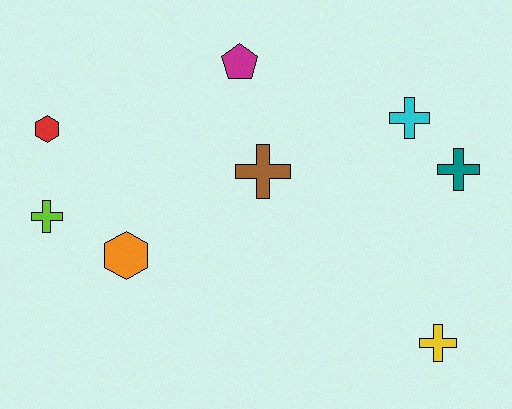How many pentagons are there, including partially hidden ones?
There is 1 pentagon.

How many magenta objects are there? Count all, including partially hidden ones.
There is 1 magenta object.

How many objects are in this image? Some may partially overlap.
There are 8 objects.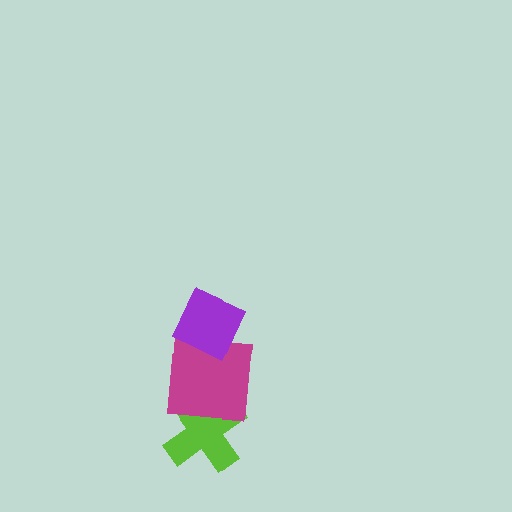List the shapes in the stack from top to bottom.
From top to bottom: the purple diamond, the magenta square, the lime cross.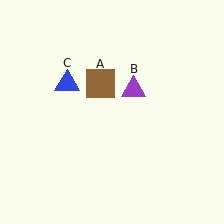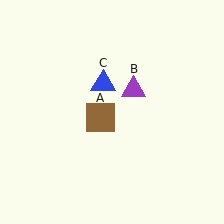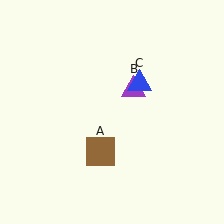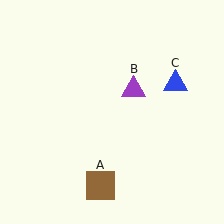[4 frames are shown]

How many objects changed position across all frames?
2 objects changed position: brown square (object A), blue triangle (object C).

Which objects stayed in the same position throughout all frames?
Purple triangle (object B) remained stationary.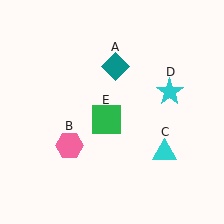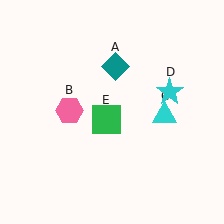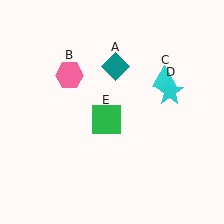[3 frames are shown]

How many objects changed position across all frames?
2 objects changed position: pink hexagon (object B), cyan triangle (object C).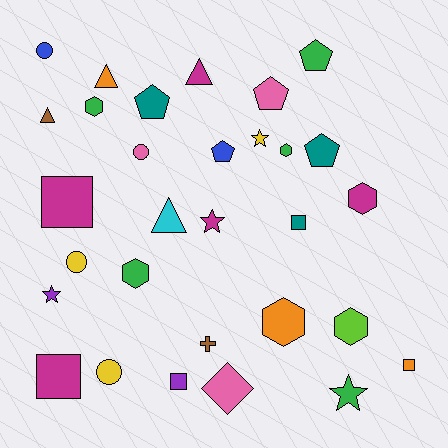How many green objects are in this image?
There are 5 green objects.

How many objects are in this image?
There are 30 objects.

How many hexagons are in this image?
There are 6 hexagons.